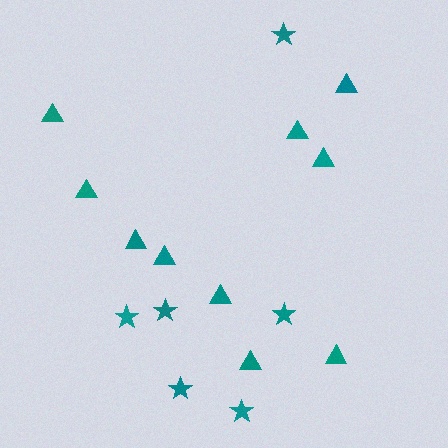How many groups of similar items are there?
There are 2 groups: one group of stars (6) and one group of triangles (10).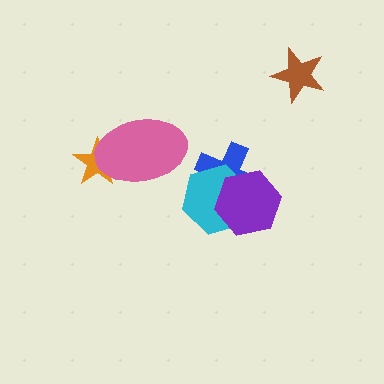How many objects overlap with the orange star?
1 object overlaps with the orange star.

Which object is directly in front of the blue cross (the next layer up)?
The cyan hexagon is directly in front of the blue cross.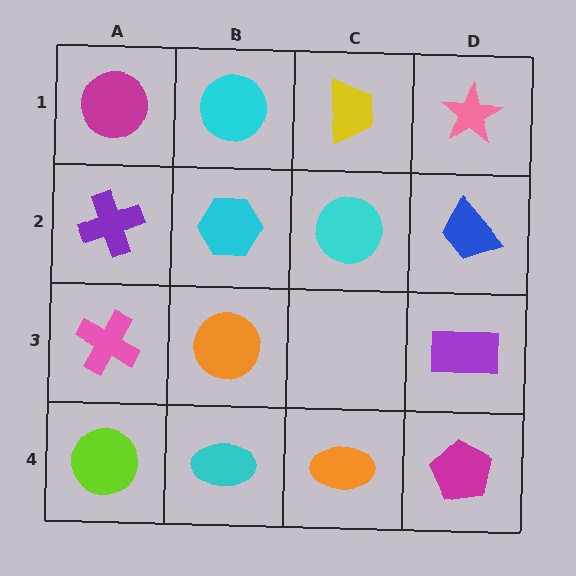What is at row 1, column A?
A magenta circle.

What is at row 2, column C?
A cyan circle.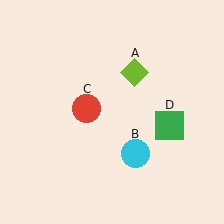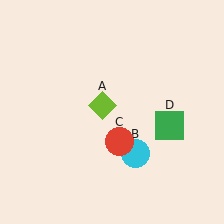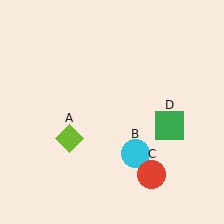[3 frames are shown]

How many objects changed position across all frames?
2 objects changed position: lime diamond (object A), red circle (object C).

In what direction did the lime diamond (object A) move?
The lime diamond (object A) moved down and to the left.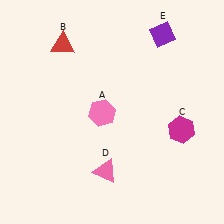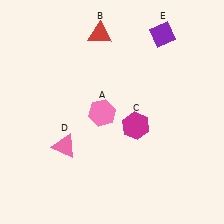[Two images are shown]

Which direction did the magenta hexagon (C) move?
The magenta hexagon (C) moved left.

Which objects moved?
The objects that moved are: the red triangle (B), the magenta hexagon (C), the pink triangle (D).